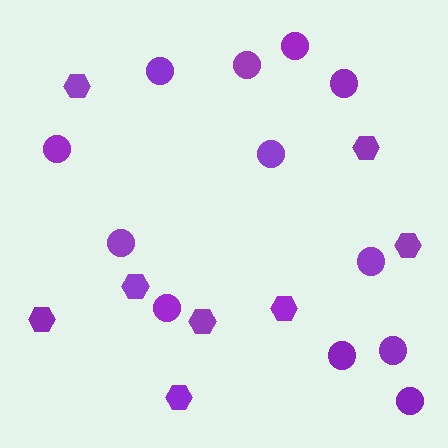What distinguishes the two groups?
There are 2 groups: one group of hexagons (8) and one group of circles (12).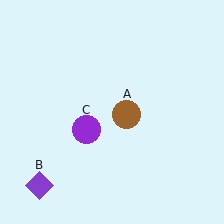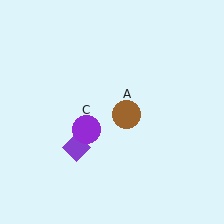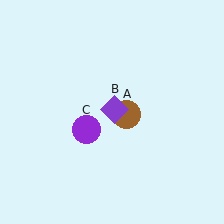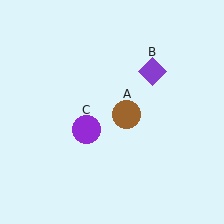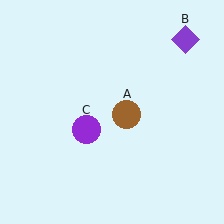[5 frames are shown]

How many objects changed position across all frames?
1 object changed position: purple diamond (object B).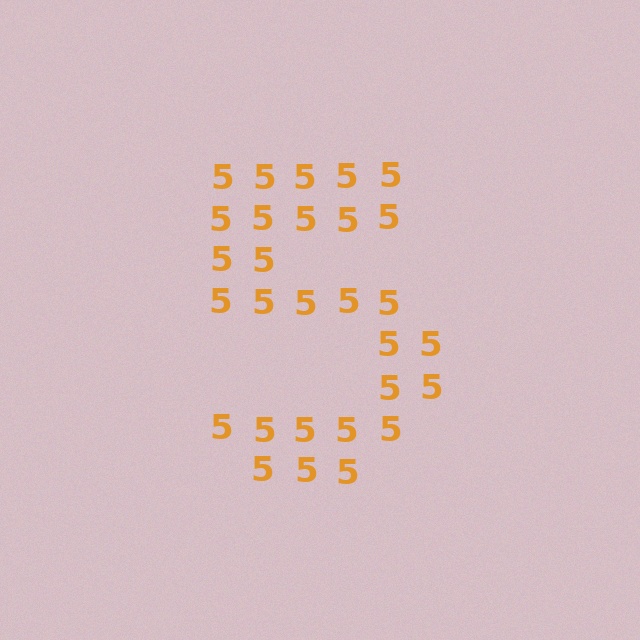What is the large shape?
The large shape is the digit 5.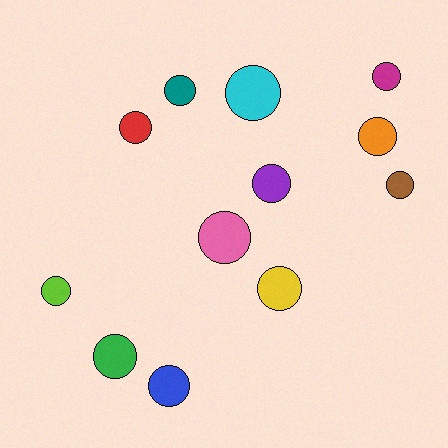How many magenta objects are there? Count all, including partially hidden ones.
There is 1 magenta object.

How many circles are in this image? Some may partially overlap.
There are 12 circles.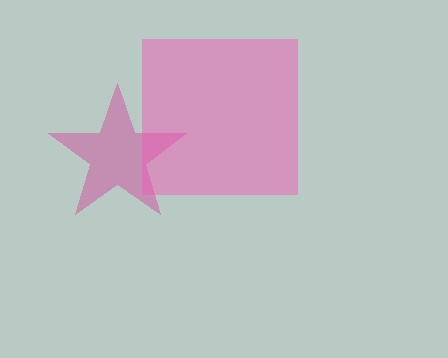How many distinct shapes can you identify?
There are 2 distinct shapes: a magenta star, a pink square.